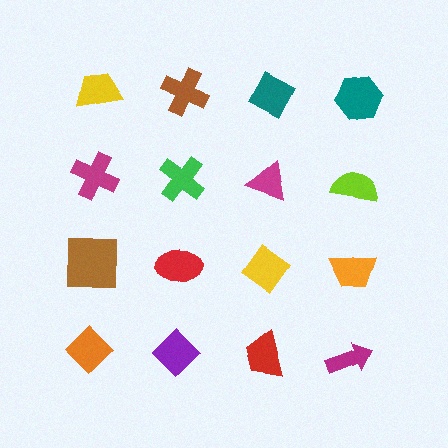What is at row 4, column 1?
An orange diamond.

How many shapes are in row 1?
4 shapes.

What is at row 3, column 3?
A yellow diamond.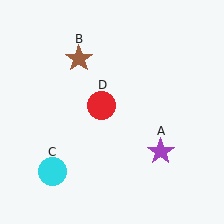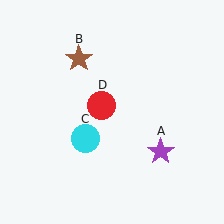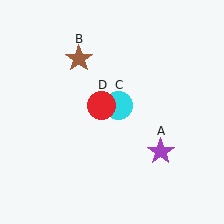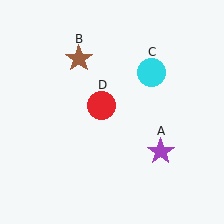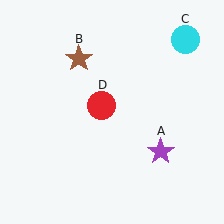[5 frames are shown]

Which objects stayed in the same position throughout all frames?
Purple star (object A) and brown star (object B) and red circle (object D) remained stationary.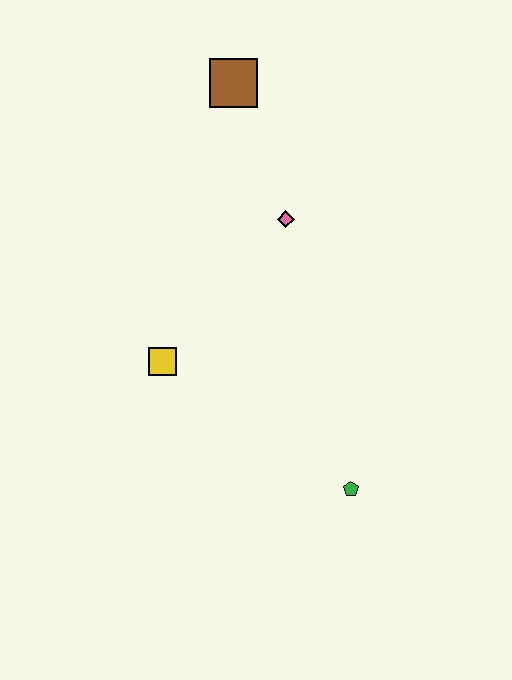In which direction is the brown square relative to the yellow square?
The brown square is above the yellow square.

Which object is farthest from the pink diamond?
The green pentagon is farthest from the pink diamond.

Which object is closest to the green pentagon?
The yellow square is closest to the green pentagon.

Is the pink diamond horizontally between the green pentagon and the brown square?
Yes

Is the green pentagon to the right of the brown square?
Yes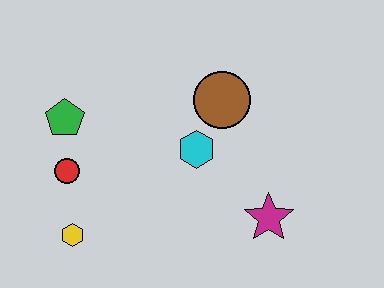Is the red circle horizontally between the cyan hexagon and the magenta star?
No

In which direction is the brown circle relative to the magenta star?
The brown circle is above the magenta star.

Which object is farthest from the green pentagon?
The magenta star is farthest from the green pentagon.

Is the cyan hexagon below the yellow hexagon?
No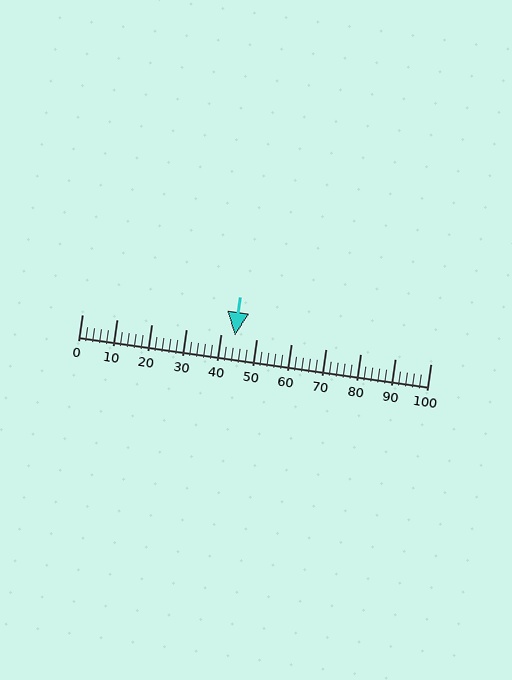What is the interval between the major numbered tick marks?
The major tick marks are spaced 10 units apart.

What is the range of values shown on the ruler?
The ruler shows values from 0 to 100.